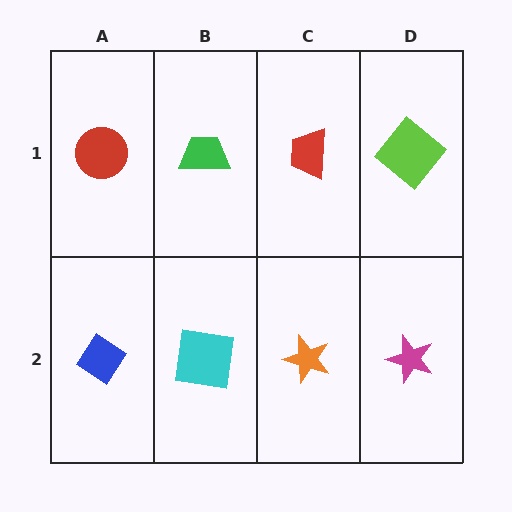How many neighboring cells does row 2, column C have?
3.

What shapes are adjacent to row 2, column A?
A red circle (row 1, column A), a cyan square (row 2, column B).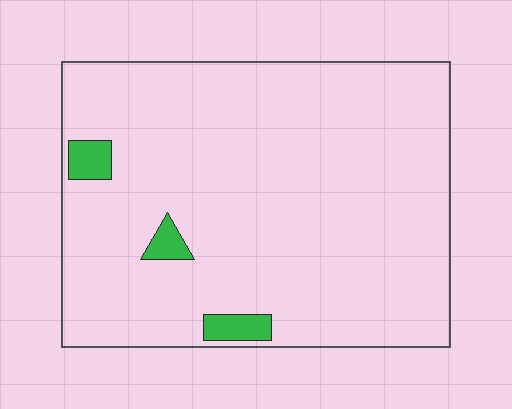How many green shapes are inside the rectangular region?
3.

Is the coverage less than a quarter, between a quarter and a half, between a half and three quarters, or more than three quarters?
Less than a quarter.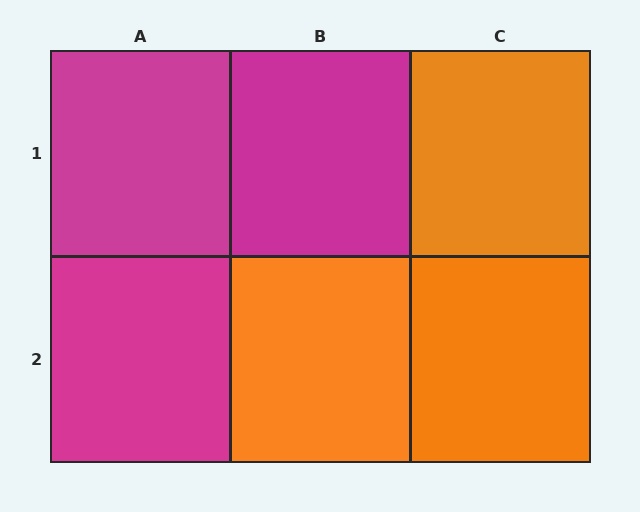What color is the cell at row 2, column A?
Magenta.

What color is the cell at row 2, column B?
Orange.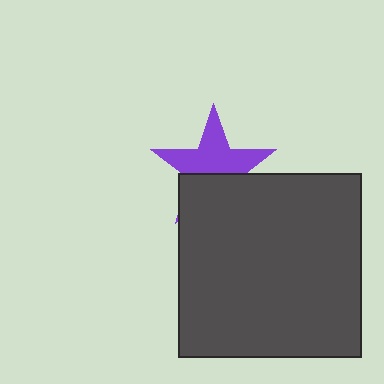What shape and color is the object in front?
The object in front is a dark gray square.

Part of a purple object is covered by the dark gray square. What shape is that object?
It is a star.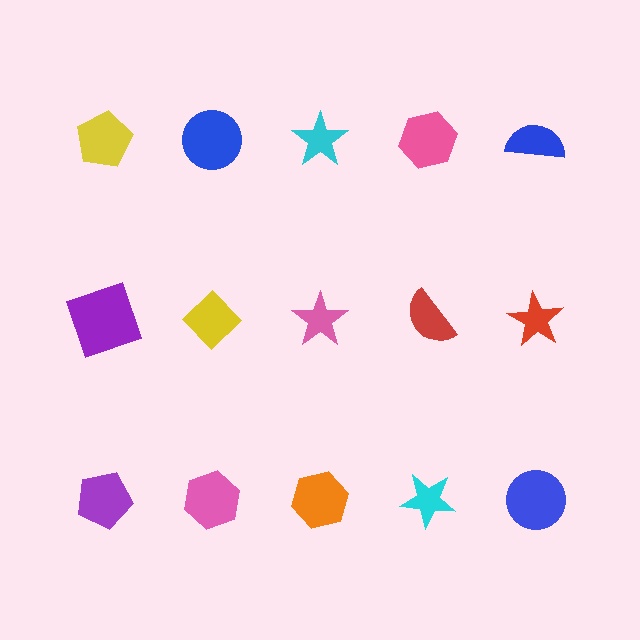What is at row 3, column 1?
A purple pentagon.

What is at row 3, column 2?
A pink hexagon.